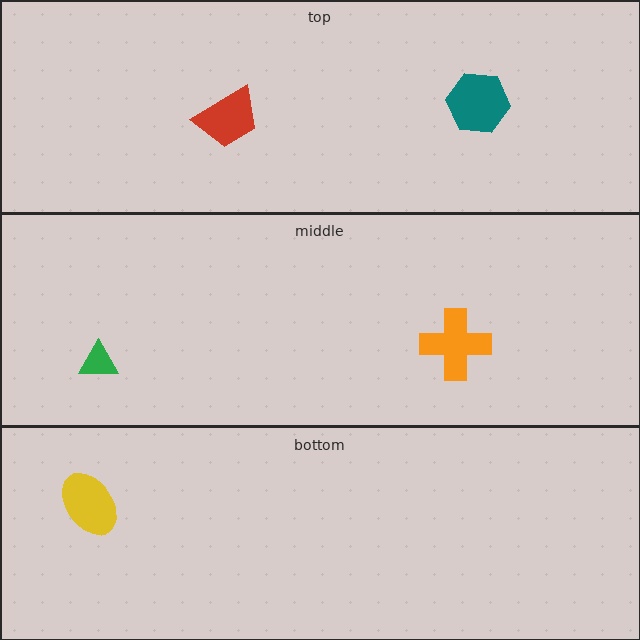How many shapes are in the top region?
2.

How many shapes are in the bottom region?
1.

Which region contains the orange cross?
The middle region.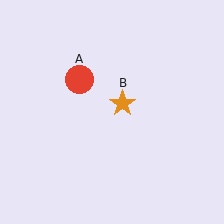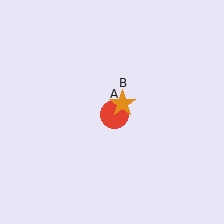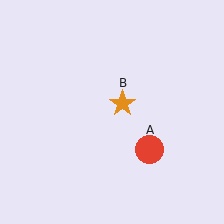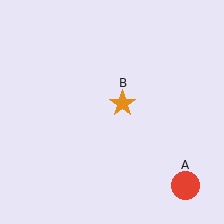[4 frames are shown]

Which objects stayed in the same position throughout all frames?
Orange star (object B) remained stationary.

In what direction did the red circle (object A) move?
The red circle (object A) moved down and to the right.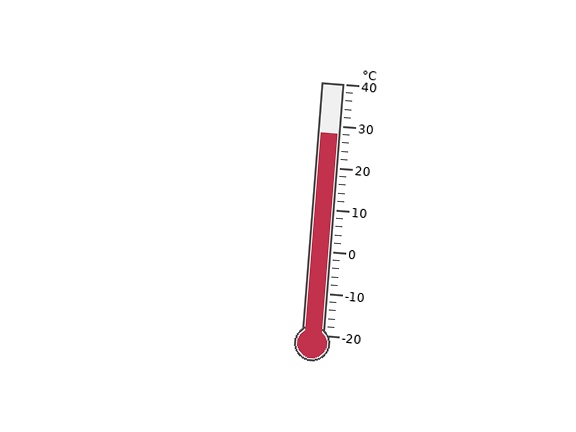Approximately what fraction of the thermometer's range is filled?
The thermometer is filled to approximately 80% of its range.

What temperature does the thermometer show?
The thermometer shows approximately 28°C.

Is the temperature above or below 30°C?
The temperature is below 30°C.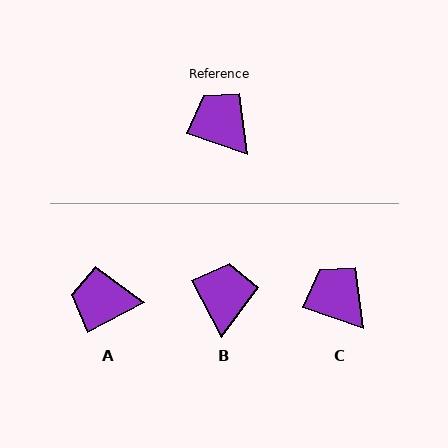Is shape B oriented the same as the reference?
No, it is off by about 43 degrees.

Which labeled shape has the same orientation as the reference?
C.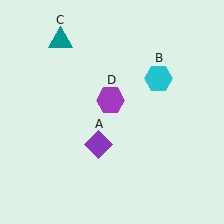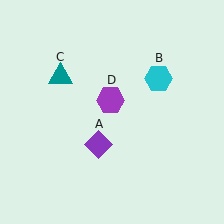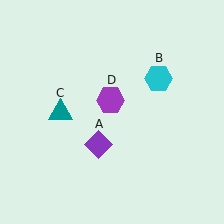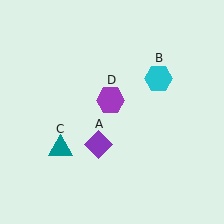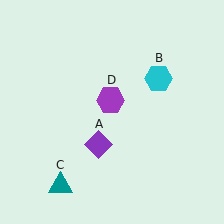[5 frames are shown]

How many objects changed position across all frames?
1 object changed position: teal triangle (object C).